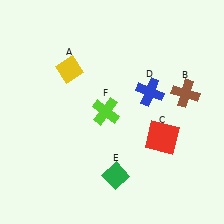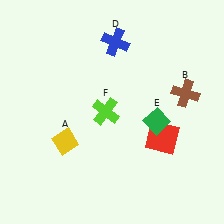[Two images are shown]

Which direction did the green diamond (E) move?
The green diamond (E) moved up.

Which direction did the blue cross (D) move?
The blue cross (D) moved up.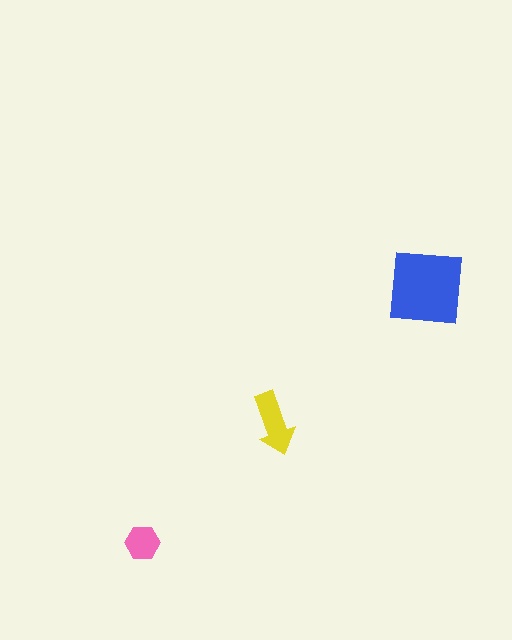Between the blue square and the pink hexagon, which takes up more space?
The blue square.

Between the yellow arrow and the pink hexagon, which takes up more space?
The yellow arrow.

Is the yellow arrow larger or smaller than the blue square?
Smaller.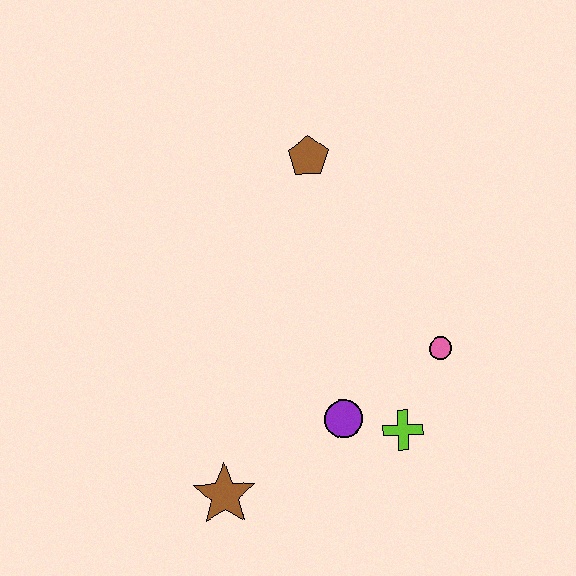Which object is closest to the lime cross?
The purple circle is closest to the lime cross.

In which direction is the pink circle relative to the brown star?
The pink circle is to the right of the brown star.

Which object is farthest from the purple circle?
The brown pentagon is farthest from the purple circle.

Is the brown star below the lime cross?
Yes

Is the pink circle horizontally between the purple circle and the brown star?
No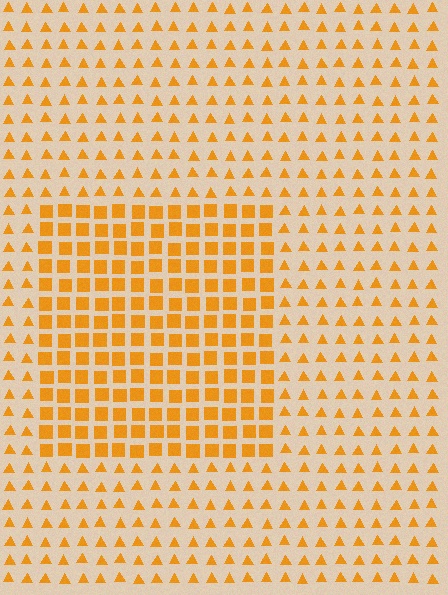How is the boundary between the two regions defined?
The boundary is defined by a change in element shape: squares inside vs. triangles outside. All elements share the same color and spacing.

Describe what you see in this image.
The image is filled with small orange elements arranged in a uniform grid. A rectangle-shaped region contains squares, while the surrounding area contains triangles. The boundary is defined purely by the change in element shape.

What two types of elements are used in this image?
The image uses squares inside the rectangle region and triangles outside it.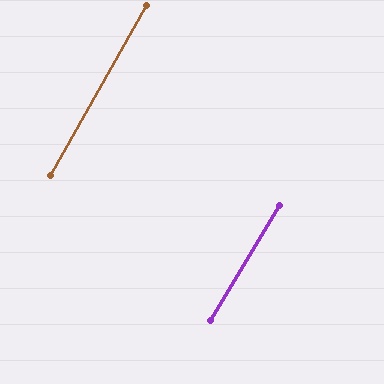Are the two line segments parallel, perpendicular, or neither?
Parallel — their directions differ by only 1.5°.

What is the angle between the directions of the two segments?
Approximately 2 degrees.